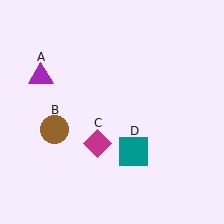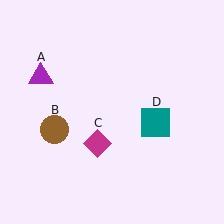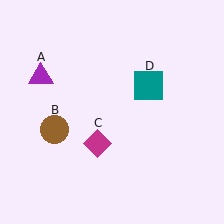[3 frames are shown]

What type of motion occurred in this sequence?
The teal square (object D) rotated counterclockwise around the center of the scene.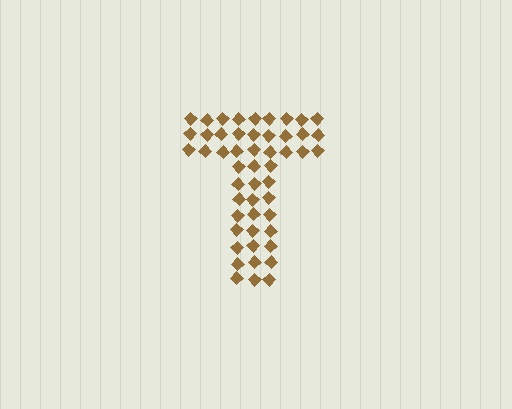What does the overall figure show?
The overall figure shows the letter T.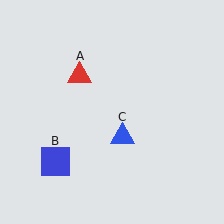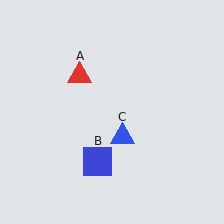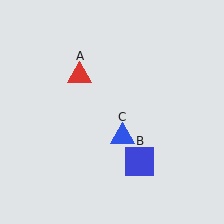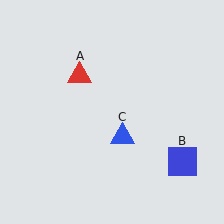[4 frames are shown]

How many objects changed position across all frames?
1 object changed position: blue square (object B).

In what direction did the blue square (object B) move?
The blue square (object B) moved right.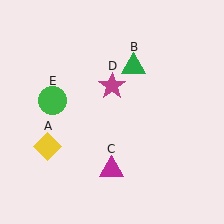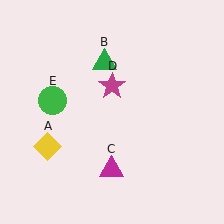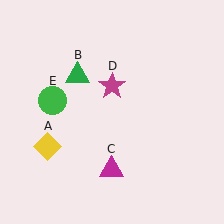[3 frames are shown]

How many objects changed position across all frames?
1 object changed position: green triangle (object B).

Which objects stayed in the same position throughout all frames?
Yellow diamond (object A) and magenta triangle (object C) and magenta star (object D) and green circle (object E) remained stationary.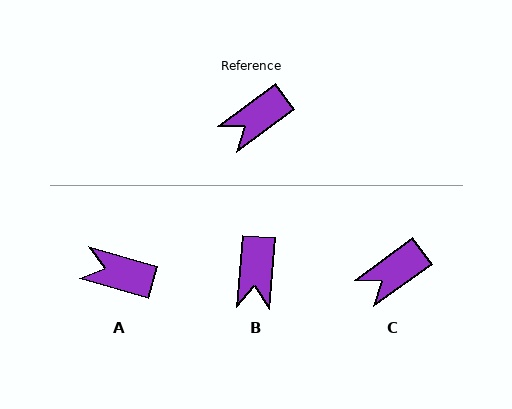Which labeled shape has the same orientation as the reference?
C.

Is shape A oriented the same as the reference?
No, it is off by about 52 degrees.